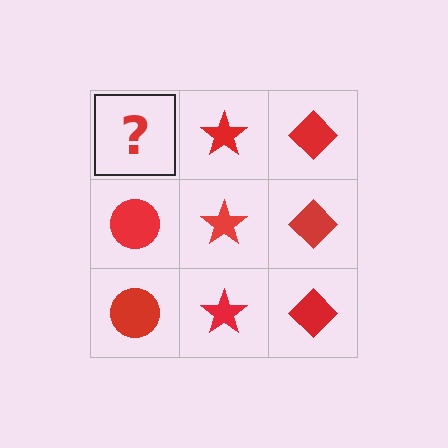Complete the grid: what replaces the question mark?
The question mark should be replaced with a red circle.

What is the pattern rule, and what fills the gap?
The rule is that each column has a consistent shape. The gap should be filled with a red circle.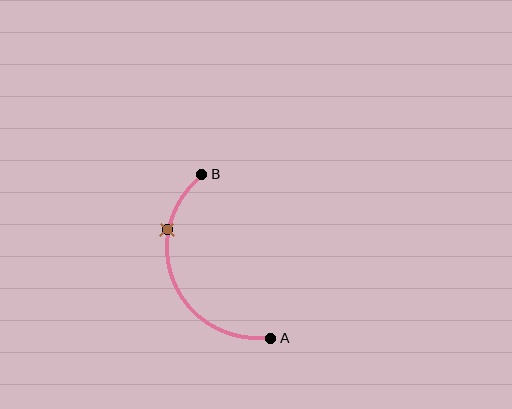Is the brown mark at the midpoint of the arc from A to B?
No. The brown mark lies on the arc but is closer to endpoint B. The arc midpoint would be at the point on the curve equidistant along the arc from both A and B.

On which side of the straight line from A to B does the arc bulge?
The arc bulges to the left of the straight line connecting A and B.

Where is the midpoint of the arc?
The arc midpoint is the point on the curve farthest from the straight line joining A and B. It sits to the left of that line.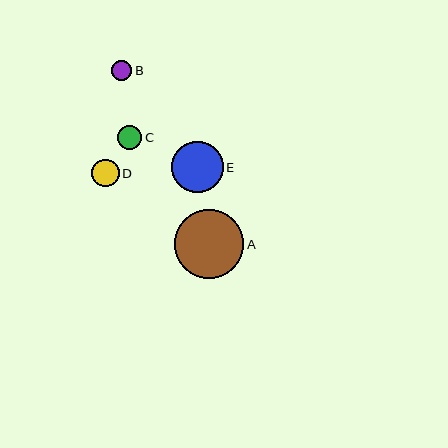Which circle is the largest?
Circle A is the largest with a size of approximately 69 pixels.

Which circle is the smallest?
Circle B is the smallest with a size of approximately 20 pixels.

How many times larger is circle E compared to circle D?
Circle E is approximately 1.9 times the size of circle D.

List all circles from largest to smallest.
From largest to smallest: A, E, D, C, B.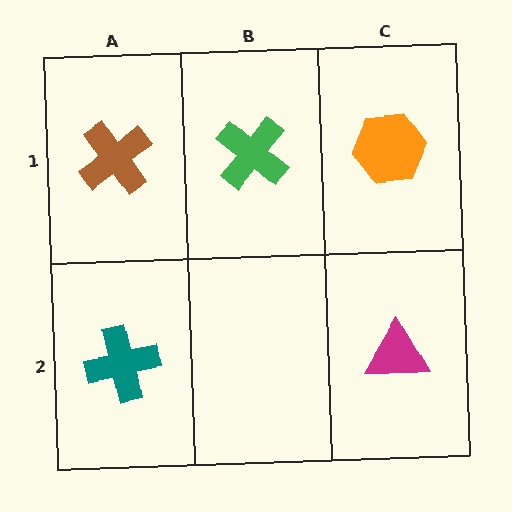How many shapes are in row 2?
2 shapes.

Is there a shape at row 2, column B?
No, that cell is empty.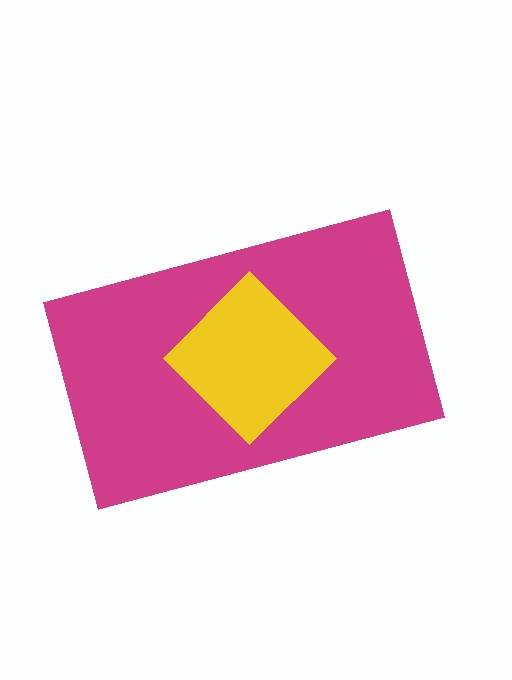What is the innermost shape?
The yellow diamond.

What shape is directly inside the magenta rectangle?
The yellow diamond.